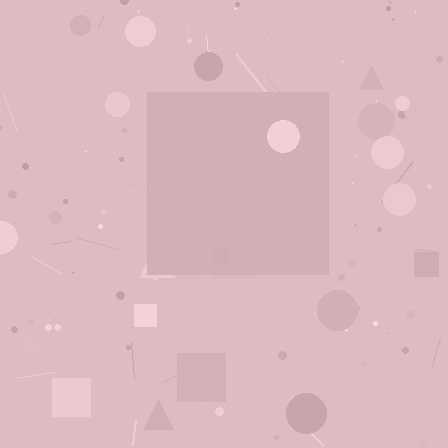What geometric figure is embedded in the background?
A square is embedded in the background.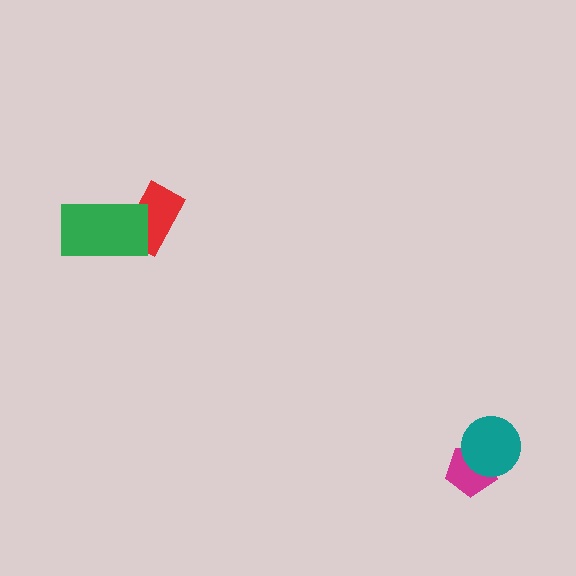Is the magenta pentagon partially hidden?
Yes, it is partially covered by another shape.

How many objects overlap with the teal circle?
1 object overlaps with the teal circle.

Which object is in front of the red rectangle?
The green rectangle is in front of the red rectangle.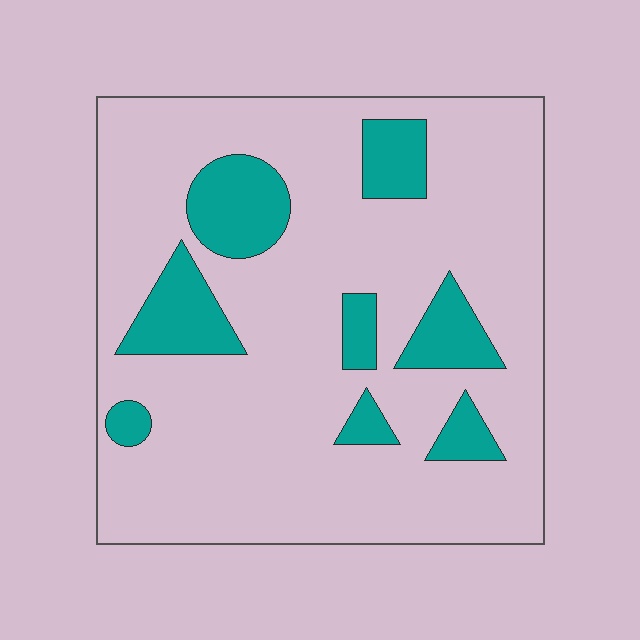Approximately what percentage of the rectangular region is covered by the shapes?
Approximately 20%.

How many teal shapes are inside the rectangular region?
8.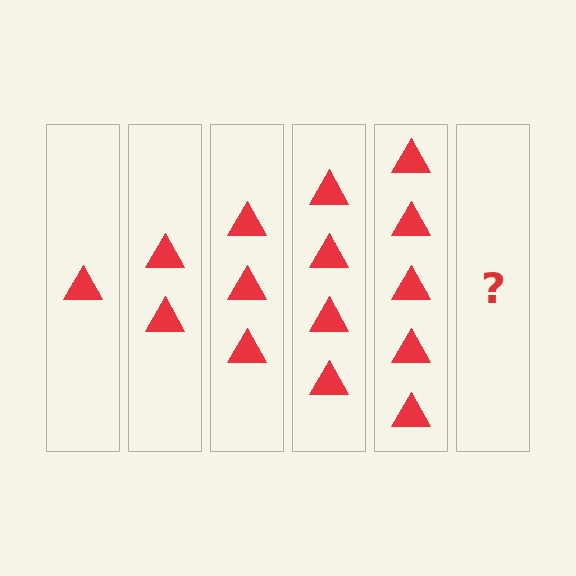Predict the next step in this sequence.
The next step is 6 triangles.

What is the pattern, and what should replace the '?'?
The pattern is that each step adds one more triangle. The '?' should be 6 triangles.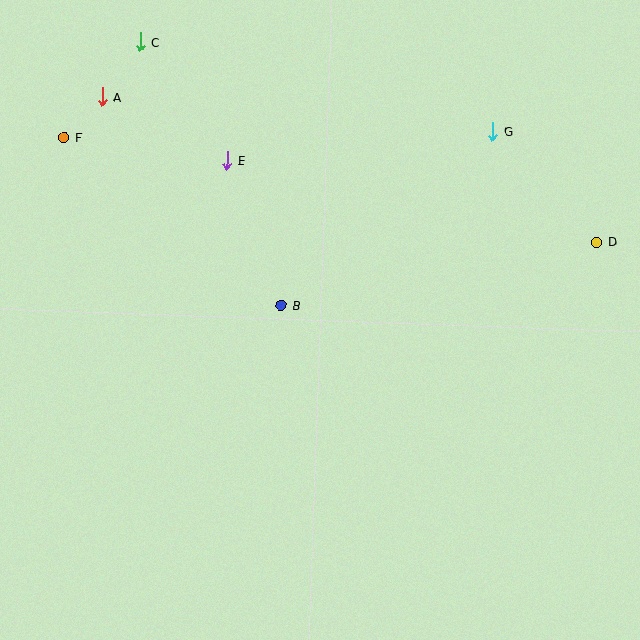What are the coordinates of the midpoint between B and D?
The midpoint between B and D is at (439, 274).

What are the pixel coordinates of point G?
Point G is at (493, 131).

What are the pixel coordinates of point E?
Point E is at (227, 160).